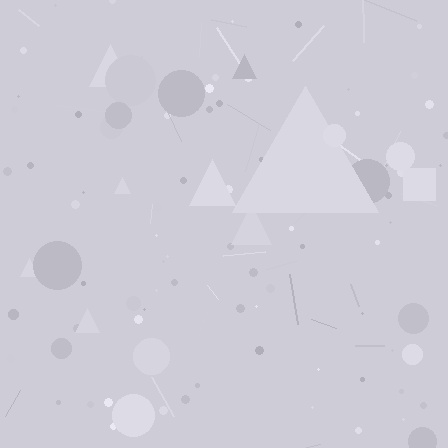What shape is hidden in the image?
A triangle is hidden in the image.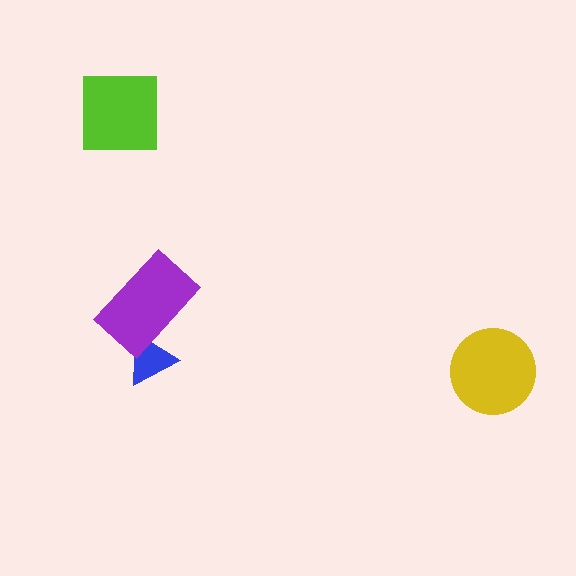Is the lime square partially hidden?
No, no other shape covers it.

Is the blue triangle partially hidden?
Yes, it is partially covered by another shape.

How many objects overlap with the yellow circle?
0 objects overlap with the yellow circle.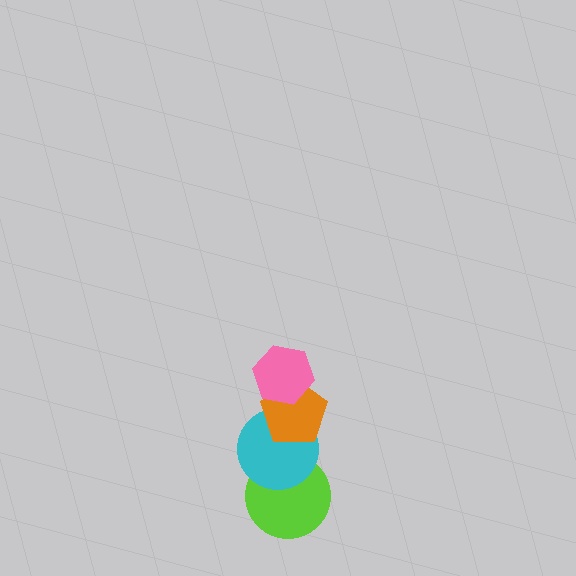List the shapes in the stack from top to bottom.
From top to bottom: the pink hexagon, the orange pentagon, the cyan circle, the lime circle.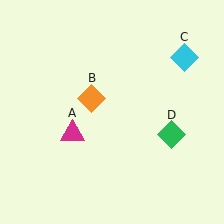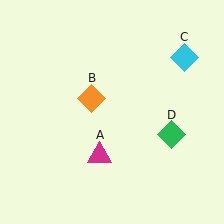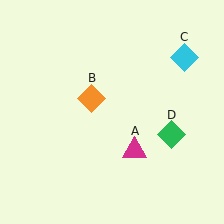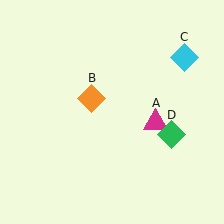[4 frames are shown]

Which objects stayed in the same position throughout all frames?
Orange diamond (object B) and cyan diamond (object C) and green diamond (object D) remained stationary.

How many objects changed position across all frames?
1 object changed position: magenta triangle (object A).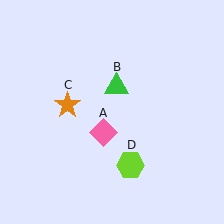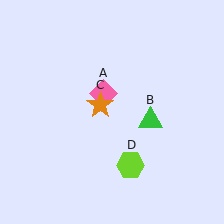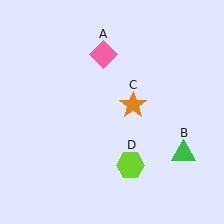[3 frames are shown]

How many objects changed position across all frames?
3 objects changed position: pink diamond (object A), green triangle (object B), orange star (object C).